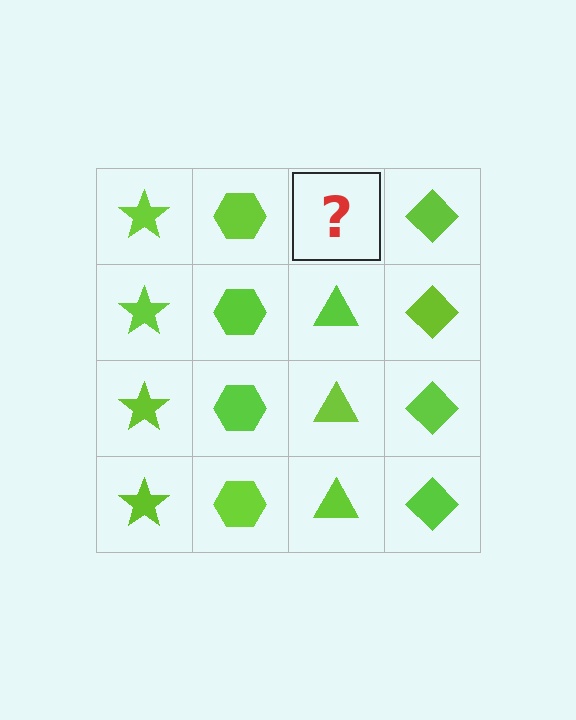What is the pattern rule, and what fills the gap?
The rule is that each column has a consistent shape. The gap should be filled with a lime triangle.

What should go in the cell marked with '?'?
The missing cell should contain a lime triangle.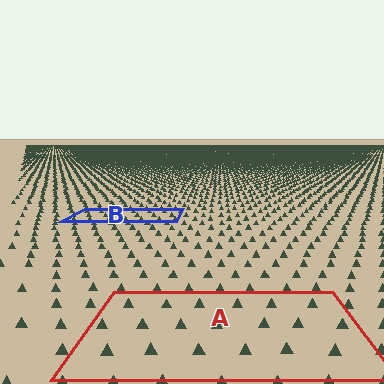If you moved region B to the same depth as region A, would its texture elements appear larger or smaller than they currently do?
They would appear larger. At a closer depth, the same texture elements are projected at a bigger on-screen size.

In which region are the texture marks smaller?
The texture marks are smaller in region B, because it is farther away.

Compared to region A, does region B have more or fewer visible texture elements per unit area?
Region B has more texture elements per unit area — they are packed more densely because it is farther away.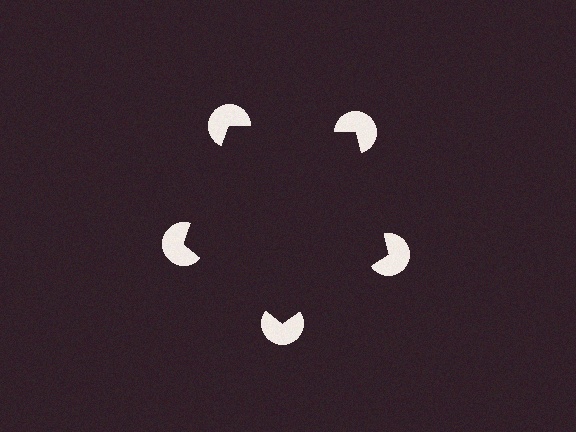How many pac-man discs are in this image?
There are 5 — one at each vertex of the illusory pentagon.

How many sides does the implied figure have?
5 sides.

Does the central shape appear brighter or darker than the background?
It typically appears slightly darker than the background, even though no actual brightness change is drawn.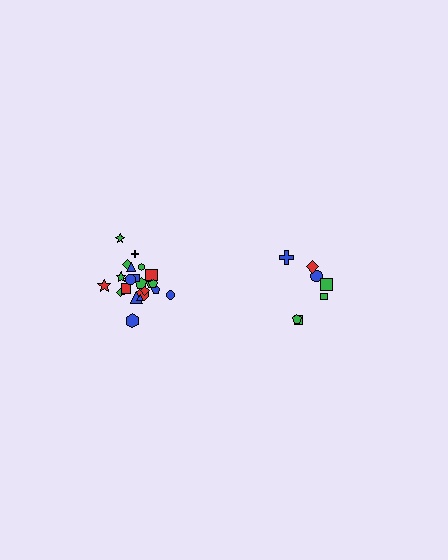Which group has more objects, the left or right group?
The left group.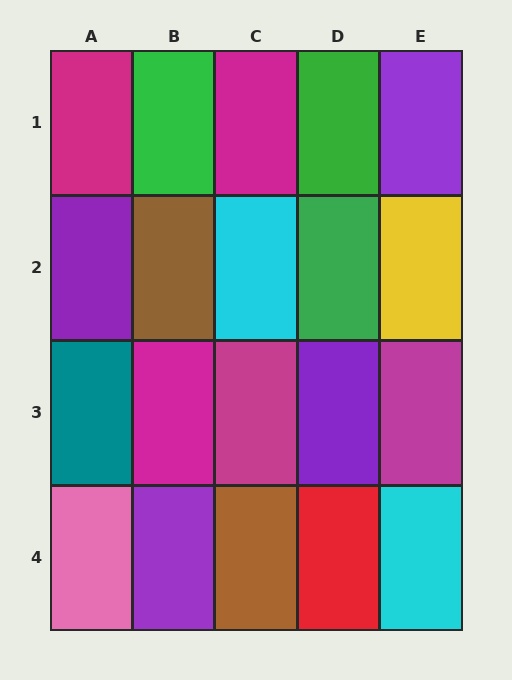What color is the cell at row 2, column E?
Yellow.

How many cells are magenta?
5 cells are magenta.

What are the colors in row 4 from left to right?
Pink, purple, brown, red, cyan.